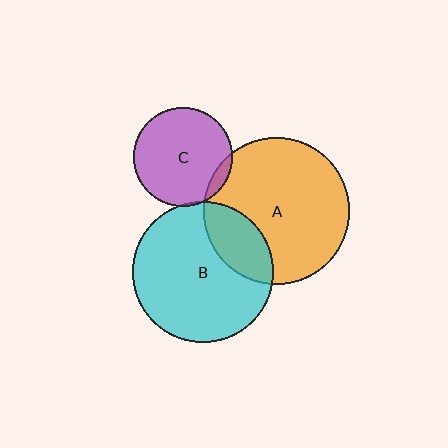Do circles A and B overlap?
Yes.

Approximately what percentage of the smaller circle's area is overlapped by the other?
Approximately 25%.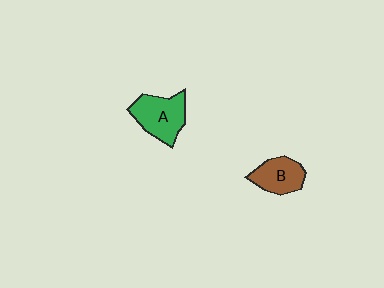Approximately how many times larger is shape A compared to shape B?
Approximately 1.3 times.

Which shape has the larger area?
Shape A (green).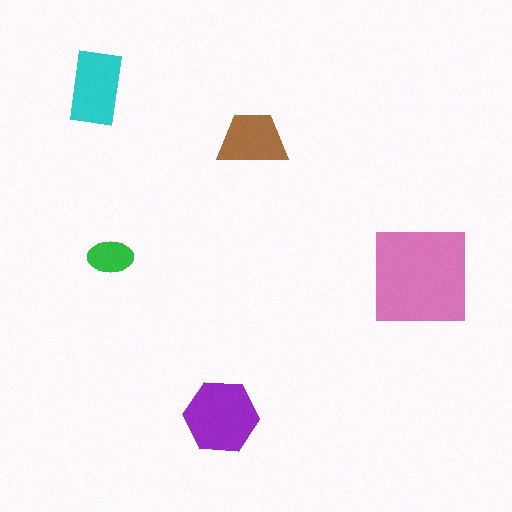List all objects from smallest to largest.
The green ellipse, the brown trapezoid, the cyan rectangle, the purple hexagon, the pink square.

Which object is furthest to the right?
The pink square is rightmost.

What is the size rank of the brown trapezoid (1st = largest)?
4th.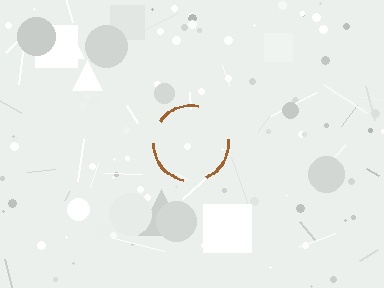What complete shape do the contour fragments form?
The contour fragments form a circle.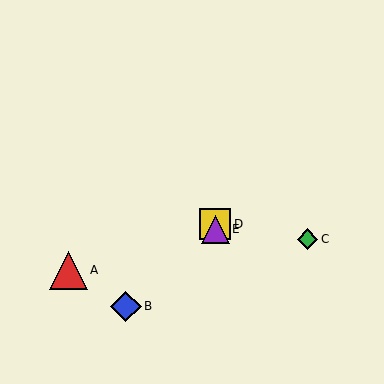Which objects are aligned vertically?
Objects D, E are aligned vertically.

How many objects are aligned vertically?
2 objects (D, E) are aligned vertically.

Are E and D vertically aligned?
Yes, both are at x≈215.